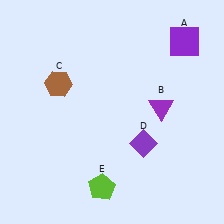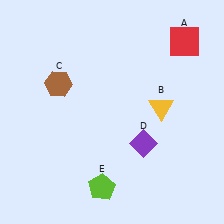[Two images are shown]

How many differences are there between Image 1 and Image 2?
There are 2 differences between the two images.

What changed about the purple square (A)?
In Image 1, A is purple. In Image 2, it changed to red.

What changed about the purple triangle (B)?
In Image 1, B is purple. In Image 2, it changed to yellow.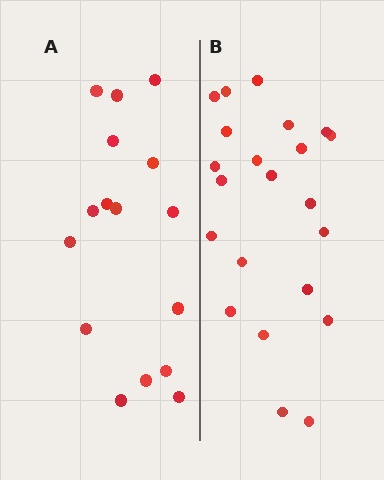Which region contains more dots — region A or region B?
Region B (the right region) has more dots.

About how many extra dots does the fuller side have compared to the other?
Region B has about 6 more dots than region A.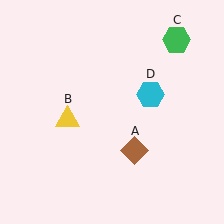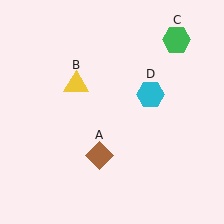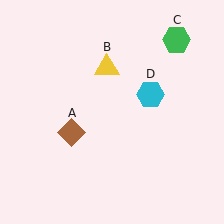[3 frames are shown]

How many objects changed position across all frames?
2 objects changed position: brown diamond (object A), yellow triangle (object B).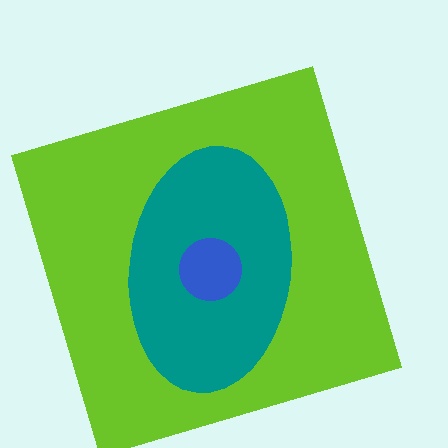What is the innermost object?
The blue circle.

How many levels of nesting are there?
3.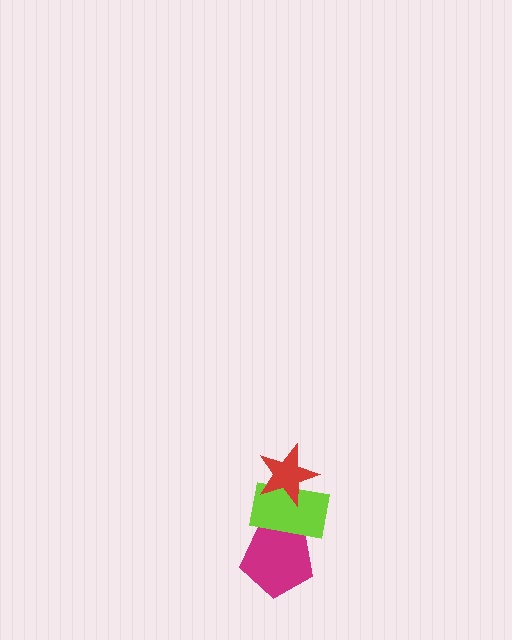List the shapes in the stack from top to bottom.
From top to bottom: the red star, the lime rectangle, the magenta pentagon.